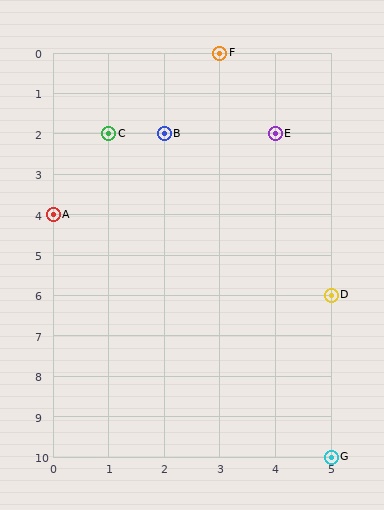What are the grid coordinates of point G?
Point G is at grid coordinates (5, 10).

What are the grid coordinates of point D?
Point D is at grid coordinates (5, 6).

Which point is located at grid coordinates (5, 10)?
Point G is at (5, 10).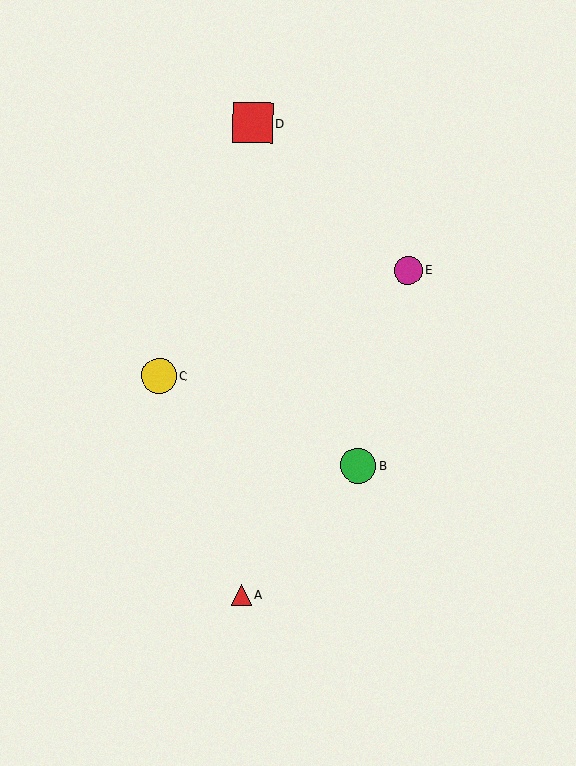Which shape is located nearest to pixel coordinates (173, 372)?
The yellow circle (labeled C) at (159, 376) is nearest to that location.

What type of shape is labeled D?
Shape D is a red square.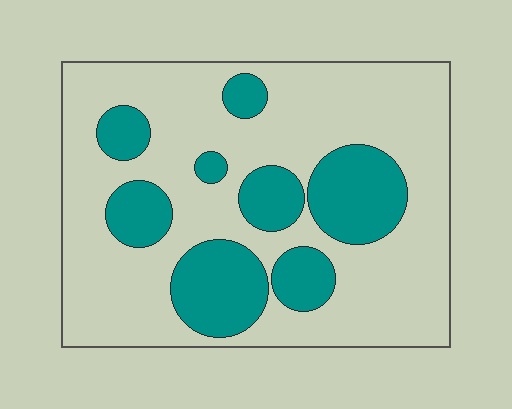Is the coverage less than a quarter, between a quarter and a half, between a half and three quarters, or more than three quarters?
Between a quarter and a half.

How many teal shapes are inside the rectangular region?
8.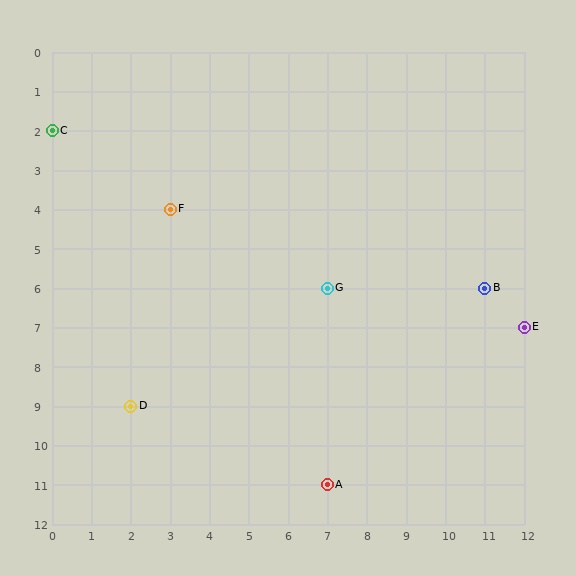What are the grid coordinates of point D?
Point D is at grid coordinates (2, 9).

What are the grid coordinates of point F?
Point F is at grid coordinates (3, 4).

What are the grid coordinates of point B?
Point B is at grid coordinates (11, 6).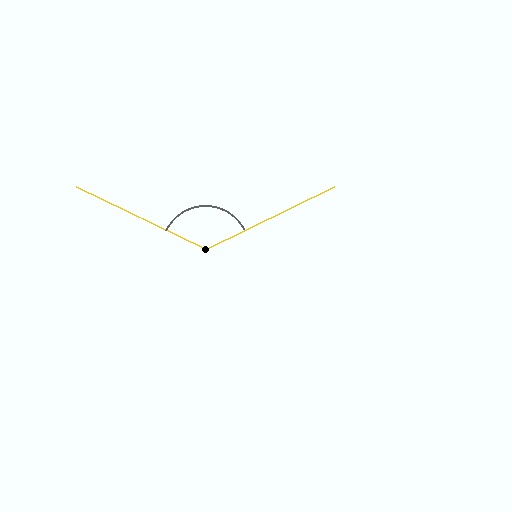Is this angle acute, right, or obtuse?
It is obtuse.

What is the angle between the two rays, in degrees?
Approximately 128 degrees.